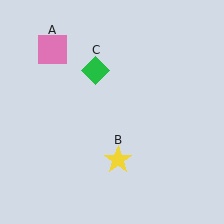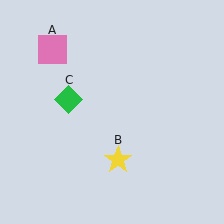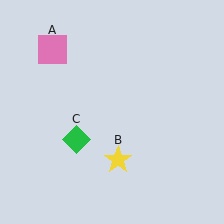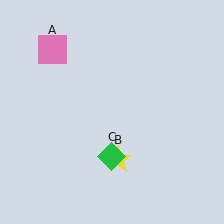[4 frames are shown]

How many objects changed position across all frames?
1 object changed position: green diamond (object C).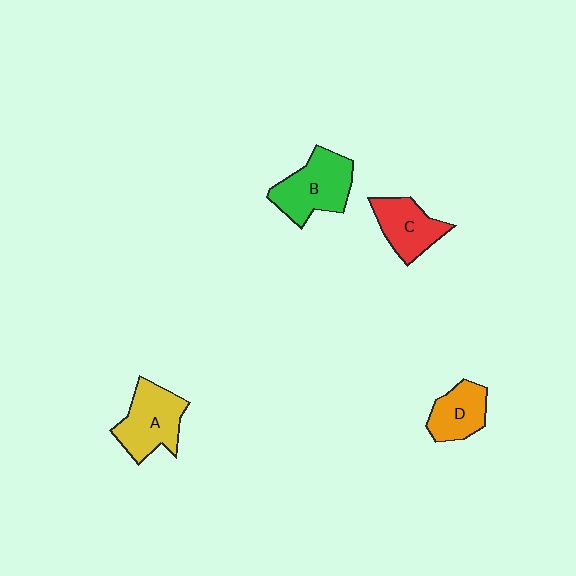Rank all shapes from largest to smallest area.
From largest to smallest: B (green), A (yellow), C (red), D (orange).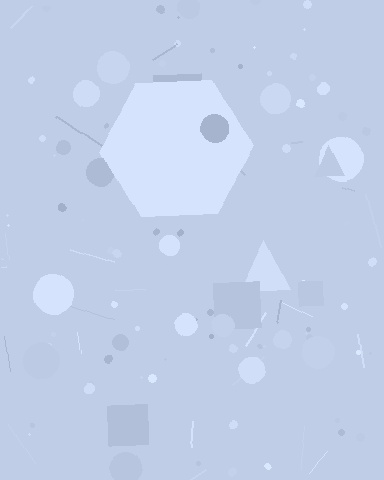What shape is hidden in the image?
A hexagon is hidden in the image.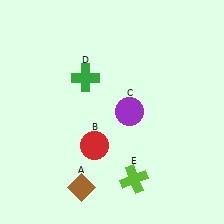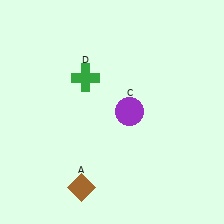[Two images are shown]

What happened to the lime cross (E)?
The lime cross (E) was removed in Image 2. It was in the bottom-right area of Image 1.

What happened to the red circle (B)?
The red circle (B) was removed in Image 2. It was in the bottom-left area of Image 1.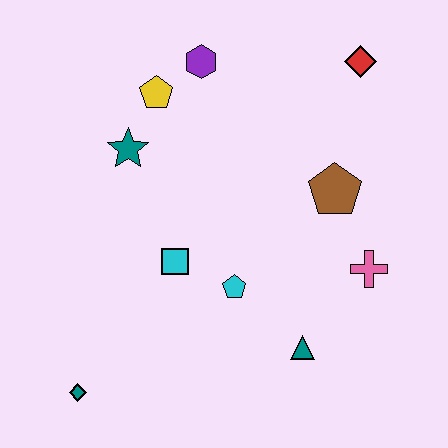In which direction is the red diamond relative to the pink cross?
The red diamond is above the pink cross.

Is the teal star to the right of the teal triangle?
No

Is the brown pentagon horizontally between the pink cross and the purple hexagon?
Yes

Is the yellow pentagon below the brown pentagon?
No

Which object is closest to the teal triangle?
The cyan pentagon is closest to the teal triangle.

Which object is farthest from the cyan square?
The red diamond is farthest from the cyan square.